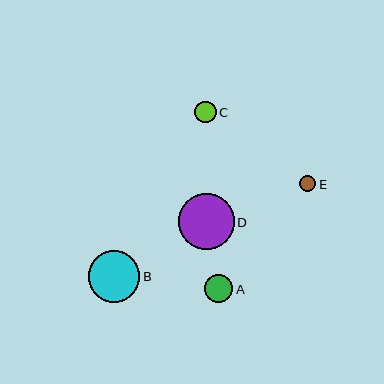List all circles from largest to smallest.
From largest to smallest: D, B, A, C, E.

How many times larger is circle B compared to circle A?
Circle B is approximately 1.8 times the size of circle A.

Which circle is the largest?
Circle D is the largest with a size of approximately 56 pixels.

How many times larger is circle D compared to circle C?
Circle D is approximately 2.6 times the size of circle C.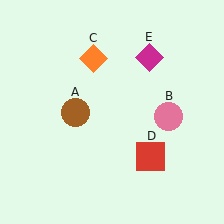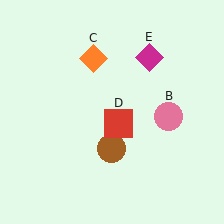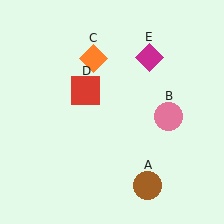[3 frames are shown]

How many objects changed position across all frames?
2 objects changed position: brown circle (object A), red square (object D).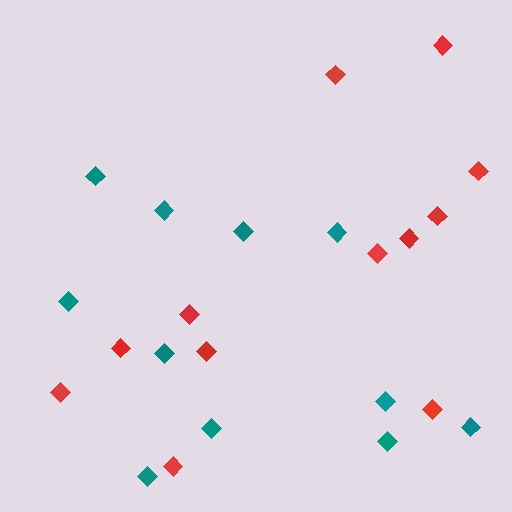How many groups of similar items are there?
There are 2 groups: one group of red diamonds (12) and one group of teal diamonds (11).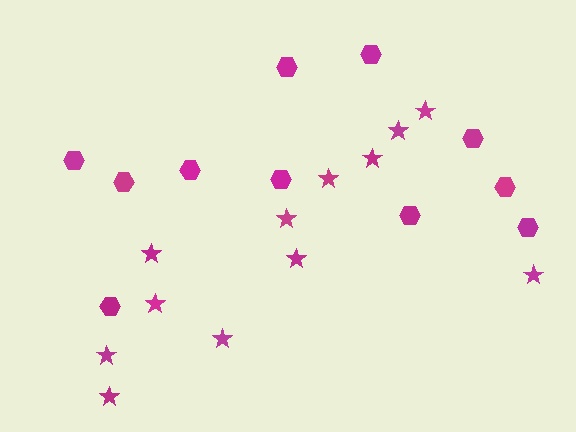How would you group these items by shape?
There are 2 groups: one group of hexagons (11) and one group of stars (12).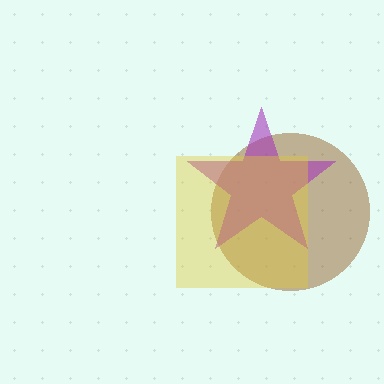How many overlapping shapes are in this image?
There are 3 overlapping shapes in the image.